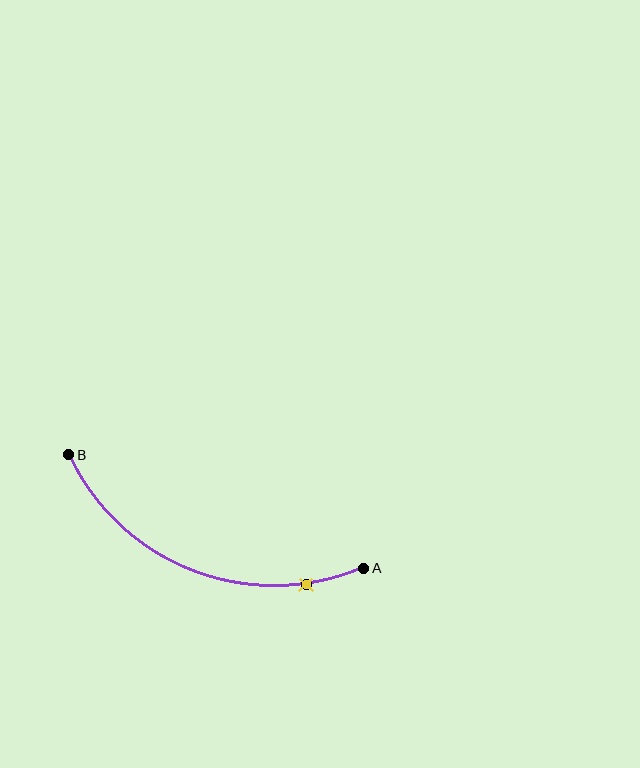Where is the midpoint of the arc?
The arc midpoint is the point on the curve farthest from the straight line joining A and B. It sits below that line.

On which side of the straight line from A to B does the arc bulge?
The arc bulges below the straight line connecting A and B.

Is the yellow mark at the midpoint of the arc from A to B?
No. The yellow mark lies on the arc but is closer to endpoint A. The arc midpoint would be at the point on the curve equidistant along the arc from both A and B.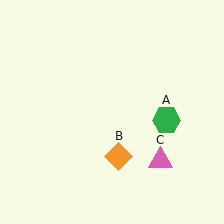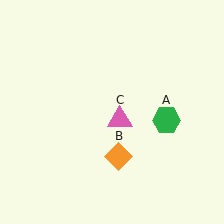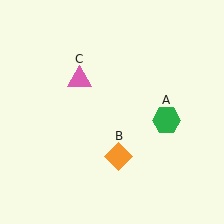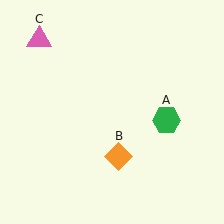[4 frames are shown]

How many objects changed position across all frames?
1 object changed position: pink triangle (object C).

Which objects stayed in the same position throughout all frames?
Green hexagon (object A) and orange diamond (object B) remained stationary.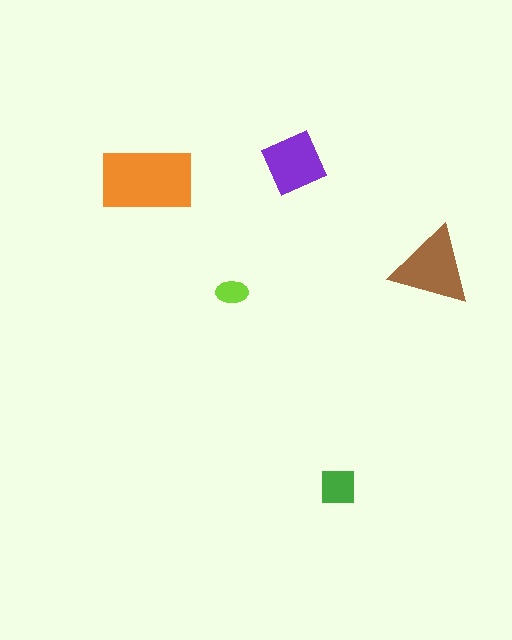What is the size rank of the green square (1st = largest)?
4th.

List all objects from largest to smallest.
The orange rectangle, the brown triangle, the purple diamond, the green square, the lime ellipse.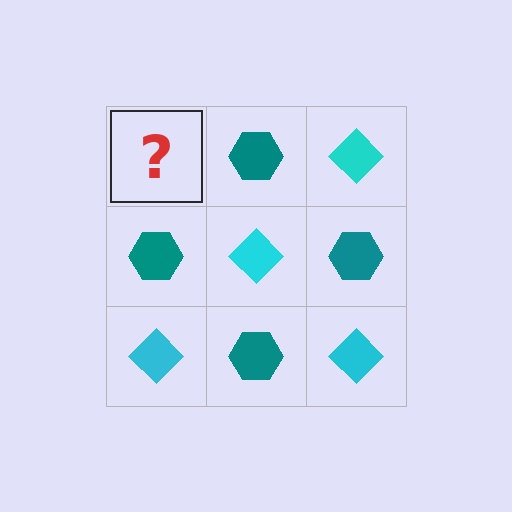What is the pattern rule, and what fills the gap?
The rule is that it alternates cyan diamond and teal hexagon in a checkerboard pattern. The gap should be filled with a cyan diamond.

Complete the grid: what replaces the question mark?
The question mark should be replaced with a cyan diamond.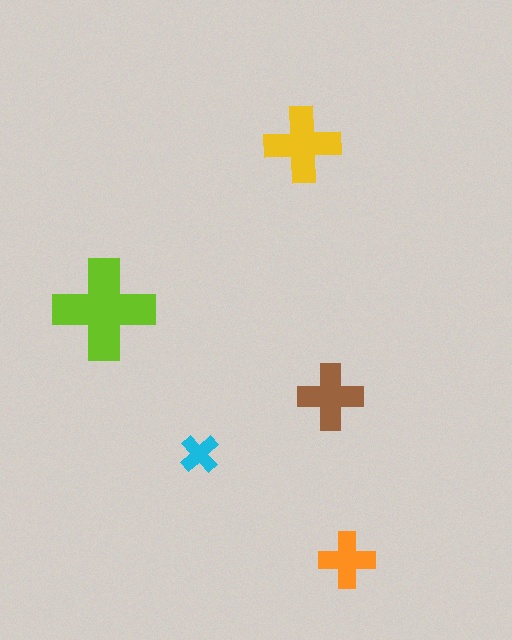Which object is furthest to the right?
The orange cross is rightmost.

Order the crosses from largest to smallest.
the lime one, the yellow one, the brown one, the orange one, the cyan one.